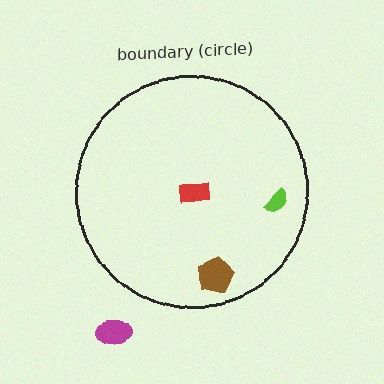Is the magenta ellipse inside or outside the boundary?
Outside.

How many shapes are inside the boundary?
3 inside, 1 outside.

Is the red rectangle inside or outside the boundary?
Inside.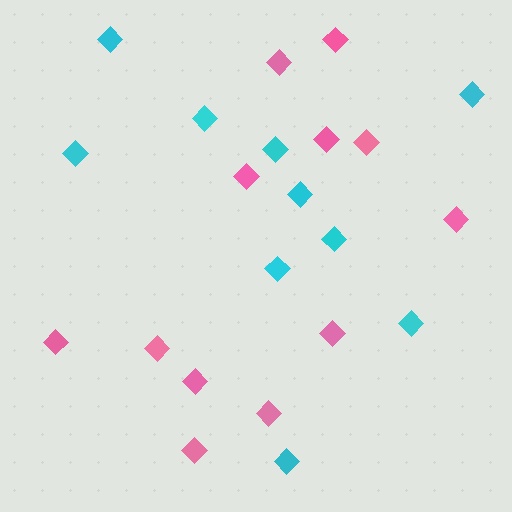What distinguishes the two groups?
There are 2 groups: one group of pink diamonds (12) and one group of cyan diamonds (10).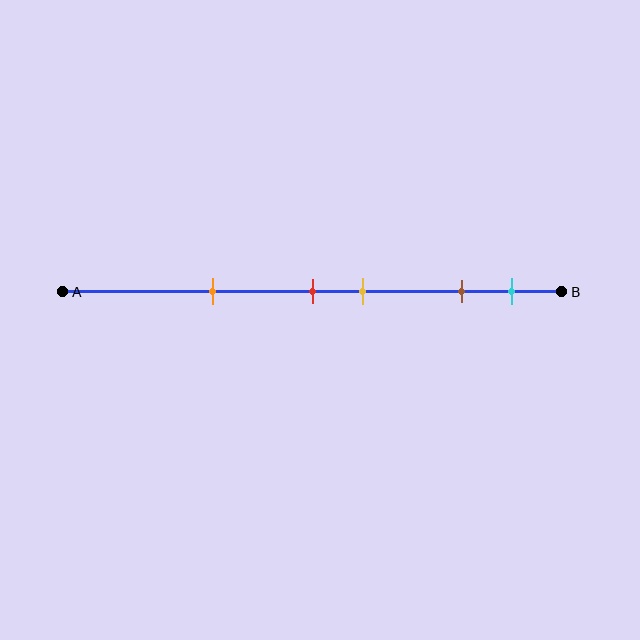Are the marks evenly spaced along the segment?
No, the marks are not evenly spaced.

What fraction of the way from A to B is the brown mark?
The brown mark is approximately 80% (0.8) of the way from A to B.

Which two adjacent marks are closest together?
The red and yellow marks are the closest adjacent pair.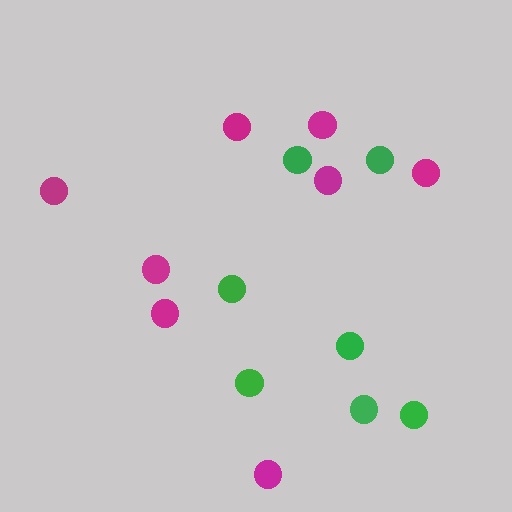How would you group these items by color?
There are 2 groups: one group of green circles (7) and one group of magenta circles (8).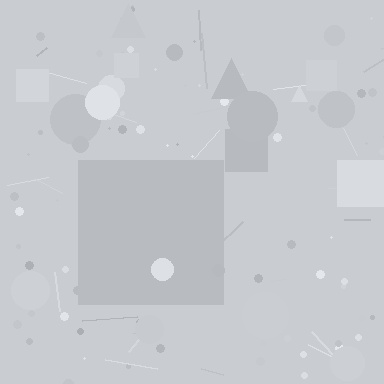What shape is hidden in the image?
A square is hidden in the image.